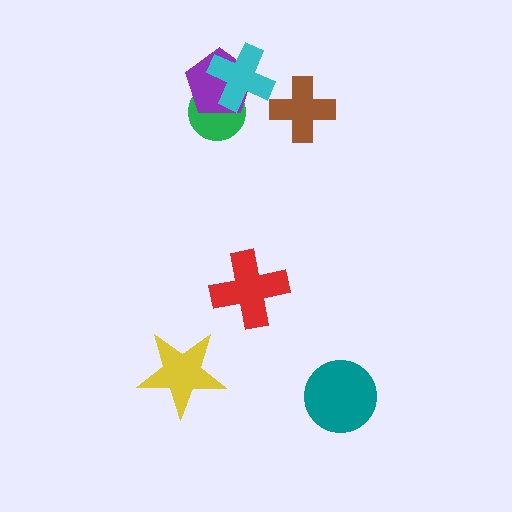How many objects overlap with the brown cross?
0 objects overlap with the brown cross.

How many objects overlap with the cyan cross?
2 objects overlap with the cyan cross.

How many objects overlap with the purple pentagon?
2 objects overlap with the purple pentagon.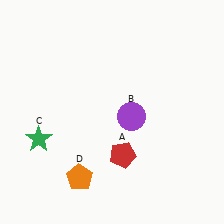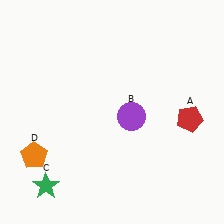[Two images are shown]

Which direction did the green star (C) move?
The green star (C) moved down.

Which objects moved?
The objects that moved are: the red pentagon (A), the green star (C), the orange pentagon (D).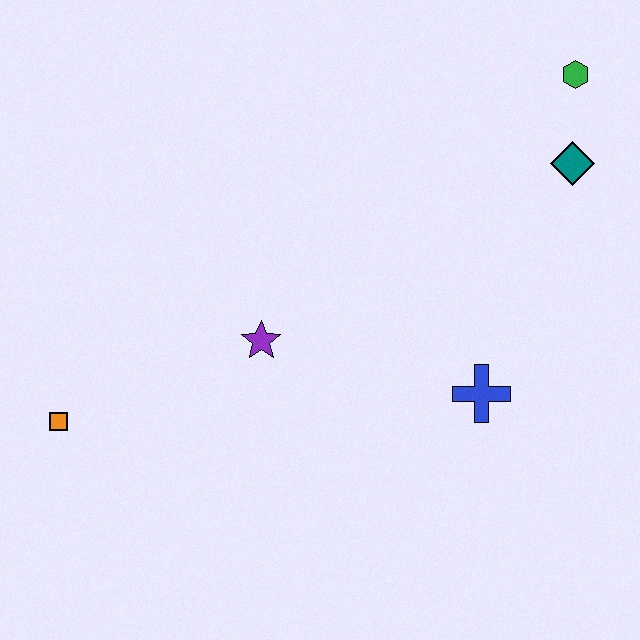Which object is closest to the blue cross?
The purple star is closest to the blue cross.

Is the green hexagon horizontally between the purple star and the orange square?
No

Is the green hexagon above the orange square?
Yes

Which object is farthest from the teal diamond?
The orange square is farthest from the teal diamond.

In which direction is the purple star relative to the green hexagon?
The purple star is to the left of the green hexagon.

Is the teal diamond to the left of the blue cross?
No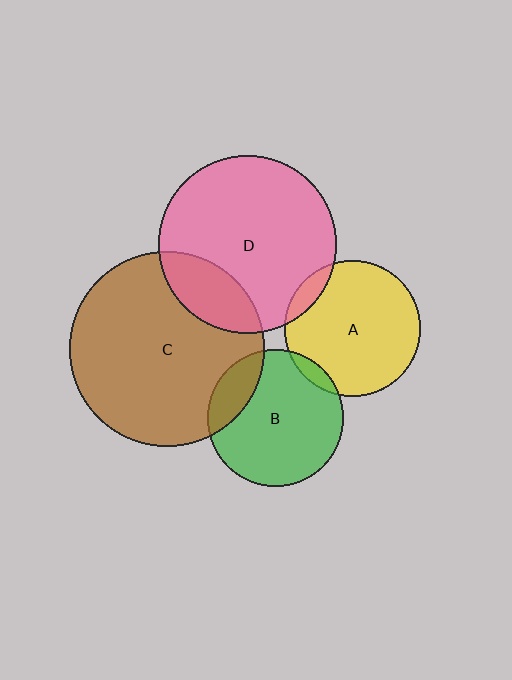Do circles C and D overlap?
Yes.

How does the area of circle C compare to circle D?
Approximately 1.2 times.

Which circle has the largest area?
Circle C (brown).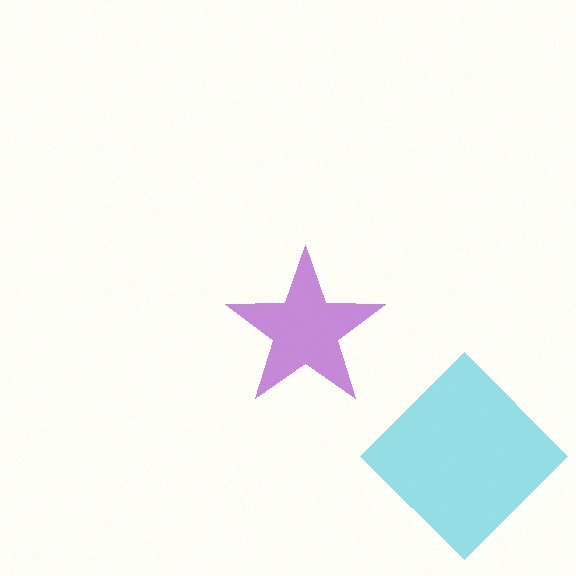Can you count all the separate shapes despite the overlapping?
Yes, there are 2 separate shapes.